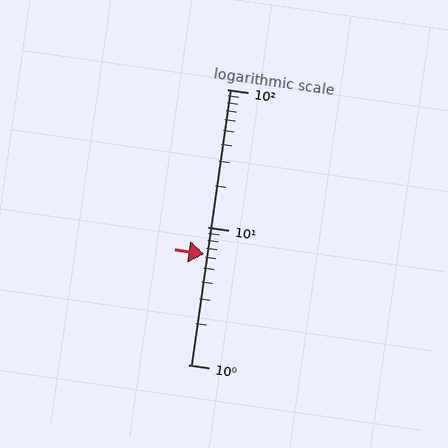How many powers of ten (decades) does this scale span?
The scale spans 2 decades, from 1 to 100.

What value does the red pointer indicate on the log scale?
The pointer indicates approximately 6.3.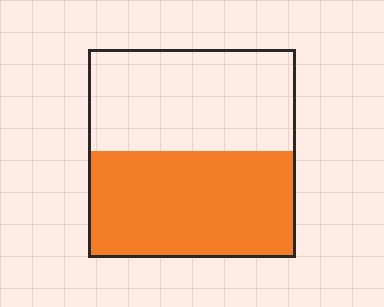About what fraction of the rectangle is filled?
About one half (1/2).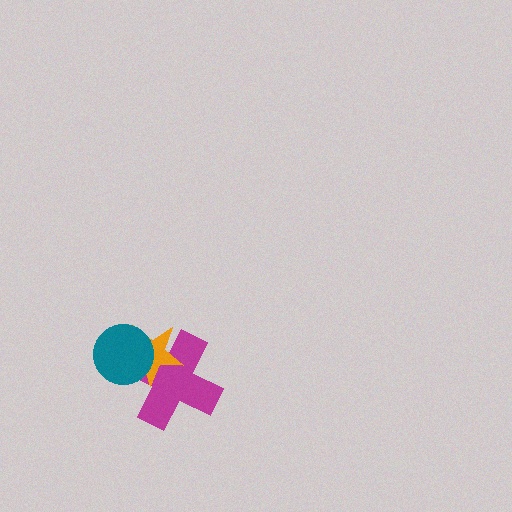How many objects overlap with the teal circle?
2 objects overlap with the teal circle.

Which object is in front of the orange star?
The teal circle is in front of the orange star.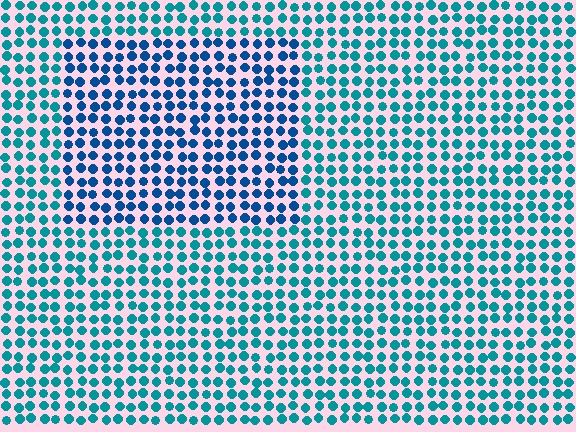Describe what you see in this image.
The image is filled with small teal elements in a uniform arrangement. A rectangle-shaped region is visible where the elements are tinted to a slightly different hue, forming a subtle color boundary.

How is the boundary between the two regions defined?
The boundary is defined purely by a slight shift in hue (about 29 degrees). Spacing, size, and orientation are identical on both sides.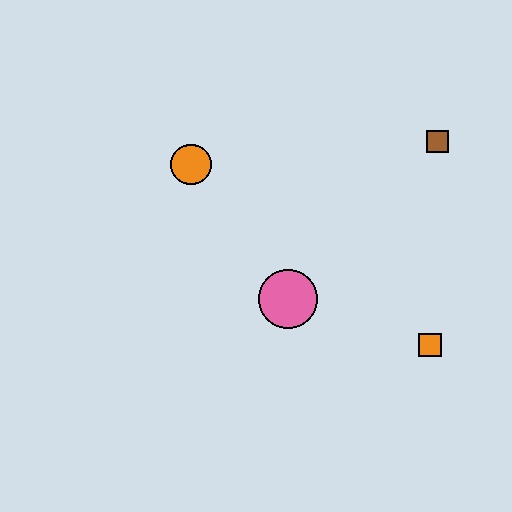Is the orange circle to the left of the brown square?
Yes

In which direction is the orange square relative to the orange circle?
The orange square is to the right of the orange circle.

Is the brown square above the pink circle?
Yes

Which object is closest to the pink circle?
The orange square is closest to the pink circle.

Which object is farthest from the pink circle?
The brown square is farthest from the pink circle.